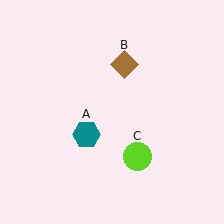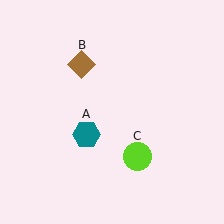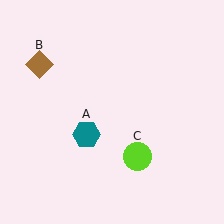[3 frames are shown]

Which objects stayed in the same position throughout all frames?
Teal hexagon (object A) and lime circle (object C) remained stationary.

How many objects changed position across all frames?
1 object changed position: brown diamond (object B).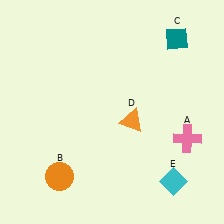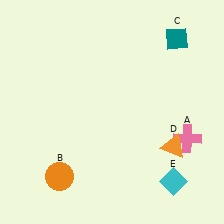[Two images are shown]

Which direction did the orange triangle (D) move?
The orange triangle (D) moved right.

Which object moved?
The orange triangle (D) moved right.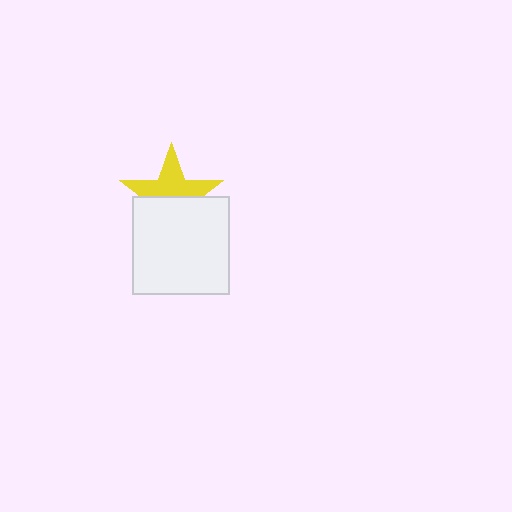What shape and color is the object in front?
The object in front is a white square.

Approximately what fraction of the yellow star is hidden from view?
Roughly 49% of the yellow star is hidden behind the white square.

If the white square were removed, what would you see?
You would see the complete yellow star.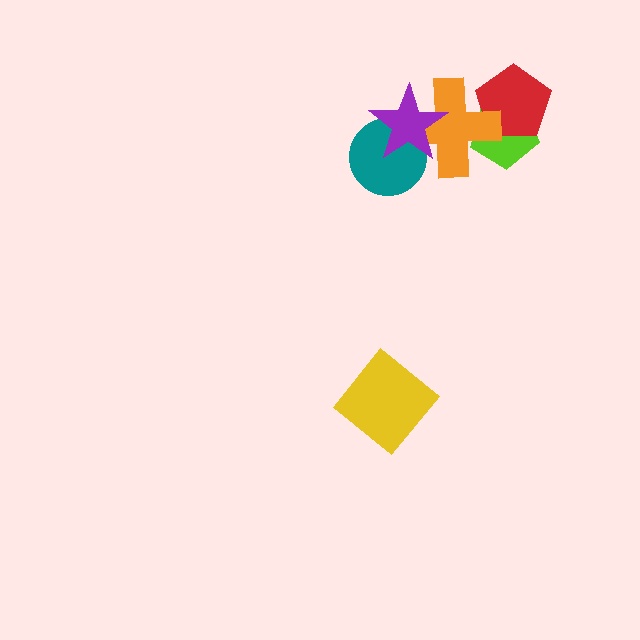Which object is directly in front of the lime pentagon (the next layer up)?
The red pentagon is directly in front of the lime pentagon.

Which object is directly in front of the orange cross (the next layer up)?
The teal circle is directly in front of the orange cross.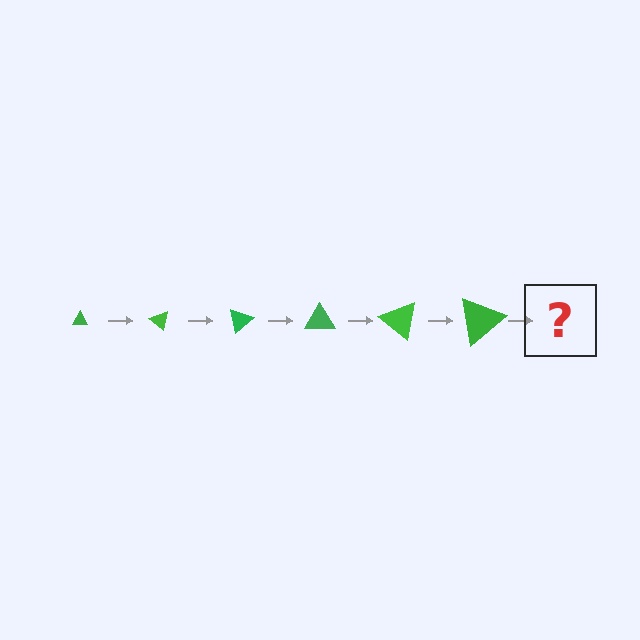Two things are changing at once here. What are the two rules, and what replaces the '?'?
The two rules are that the triangle grows larger each step and it rotates 40 degrees each step. The '?' should be a triangle, larger than the previous one and rotated 240 degrees from the start.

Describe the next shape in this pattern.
It should be a triangle, larger than the previous one and rotated 240 degrees from the start.